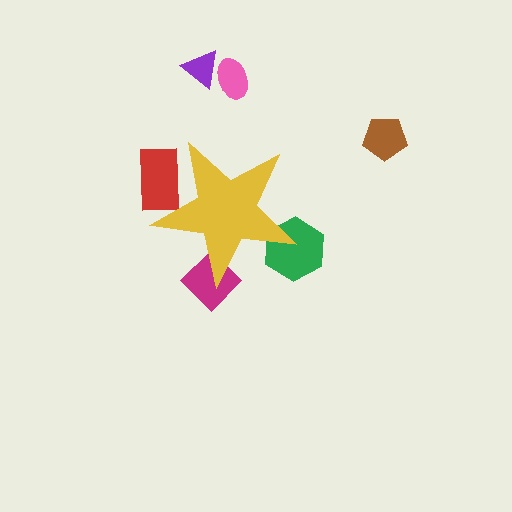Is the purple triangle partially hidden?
No, the purple triangle is fully visible.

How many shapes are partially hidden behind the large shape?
3 shapes are partially hidden.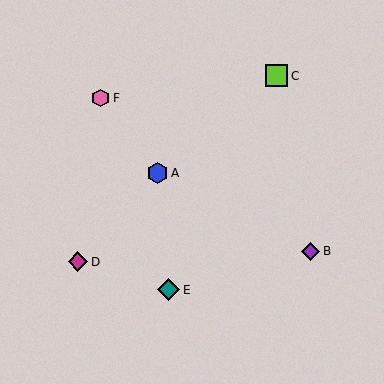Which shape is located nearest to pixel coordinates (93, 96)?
The pink hexagon (labeled F) at (101, 98) is nearest to that location.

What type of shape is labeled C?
Shape C is a lime square.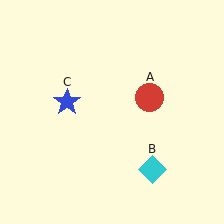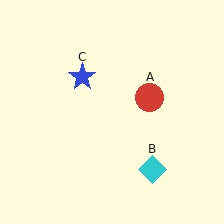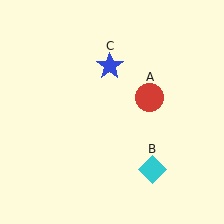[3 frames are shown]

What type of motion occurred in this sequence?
The blue star (object C) rotated clockwise around the center of the scene.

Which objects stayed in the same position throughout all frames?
Red circle (object A) and cyan diamond (object B) remained stationary.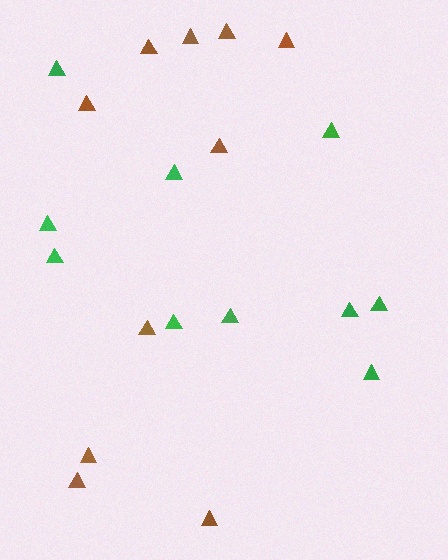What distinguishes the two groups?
There are 2 groups: one group of green triangles (10) and one group of brown triangles (10).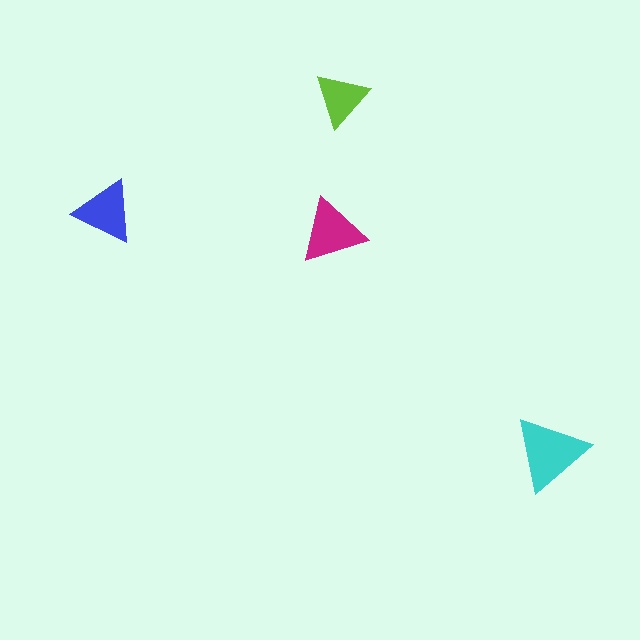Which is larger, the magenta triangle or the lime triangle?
The magenta one.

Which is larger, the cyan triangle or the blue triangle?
The cyan one.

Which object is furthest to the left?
The blue triangle is leftmost.